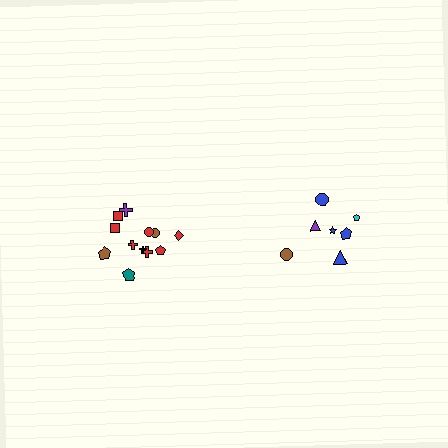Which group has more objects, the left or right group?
The left group.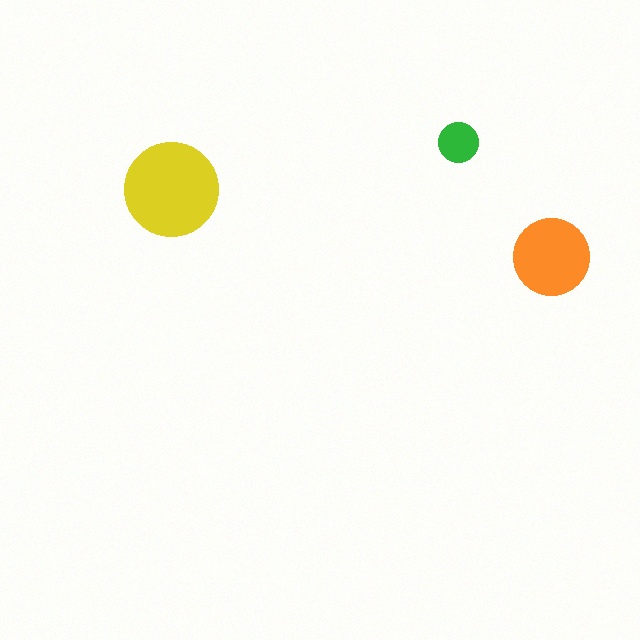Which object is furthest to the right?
The orange circle is rightmost.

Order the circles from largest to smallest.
the yellow one, the orange one, the green one.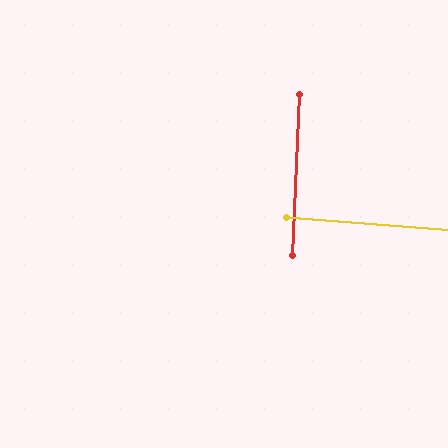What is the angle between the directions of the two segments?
Approximately 88 degrees.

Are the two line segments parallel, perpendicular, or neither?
Perpendicular — they meet at approximately 88°.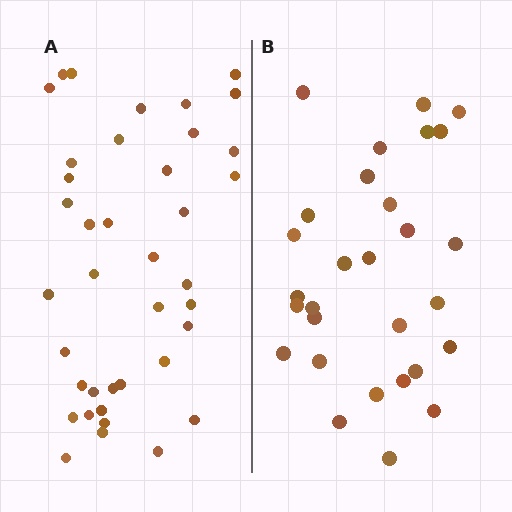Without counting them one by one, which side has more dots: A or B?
Region A (the left region) has more dots.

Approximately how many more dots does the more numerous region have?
Region A has roughly 10 or so more dots than region B.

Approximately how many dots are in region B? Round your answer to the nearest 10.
About 30 dots. (The exact count is 29, which rounds to 30.)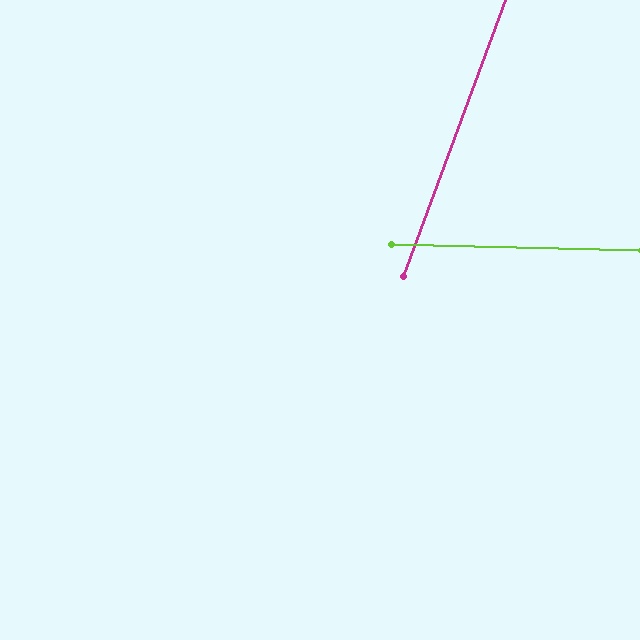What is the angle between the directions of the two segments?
Approximately 71 degrees.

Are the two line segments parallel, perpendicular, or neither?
Neither parallel nor perpendicular — they differ by about 71°.